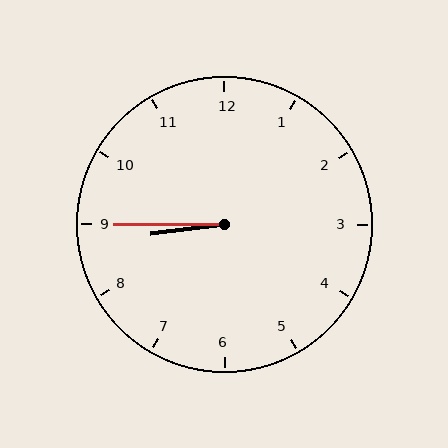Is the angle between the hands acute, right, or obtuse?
It is acute.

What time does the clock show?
8:45.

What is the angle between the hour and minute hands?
Approximately 8 degrees.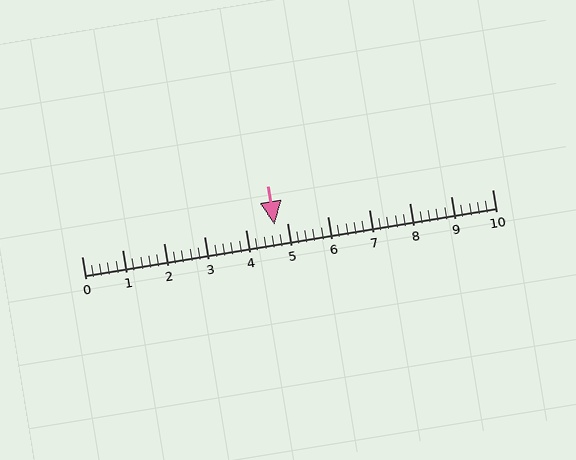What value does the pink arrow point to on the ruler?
The pink arrow points to approximately 4.7.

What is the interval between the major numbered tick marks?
The major tick marks are spaced 1 units apart.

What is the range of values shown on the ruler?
The ruler shows values from 0 to 10.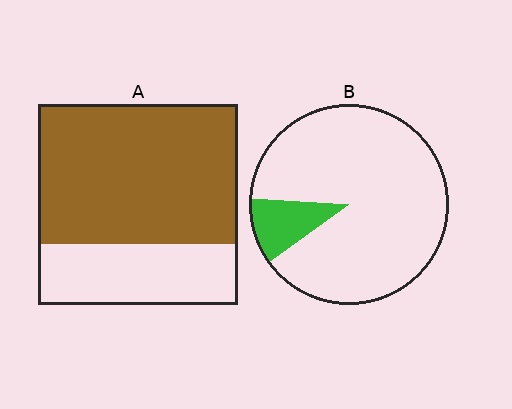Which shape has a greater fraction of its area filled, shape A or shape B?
Shape A.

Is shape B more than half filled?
No.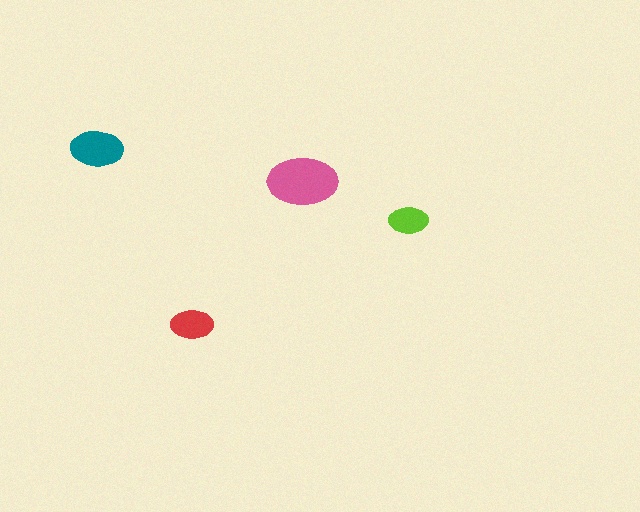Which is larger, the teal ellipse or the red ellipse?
The teal one.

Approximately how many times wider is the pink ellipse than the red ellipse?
About 1.5 times wider.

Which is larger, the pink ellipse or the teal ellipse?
The pink one.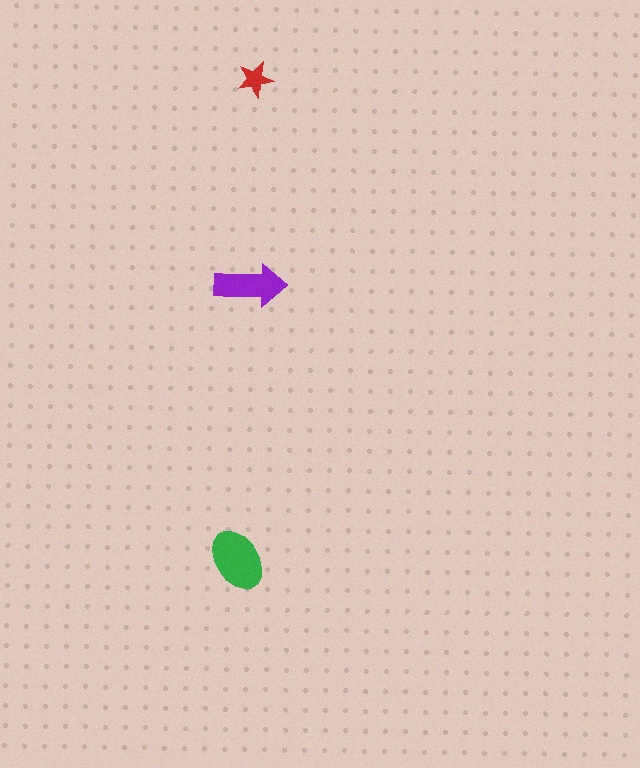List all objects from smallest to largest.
The red star, the purple arrow, the green ellipse.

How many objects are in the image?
There are 3 objects in the image.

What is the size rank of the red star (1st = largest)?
3rd.